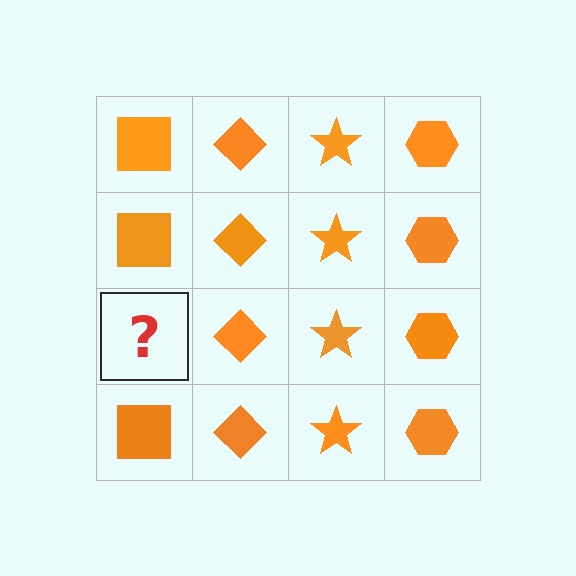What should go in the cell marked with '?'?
The missing cell should contain an orange square.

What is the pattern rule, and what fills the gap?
The rule is that each column has a consistent shape. The gap should be filled with an orange square.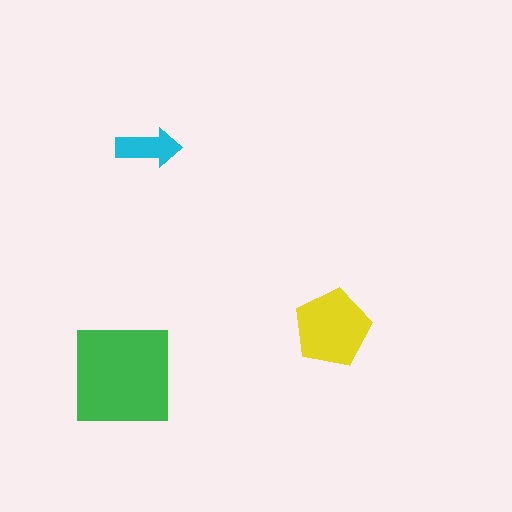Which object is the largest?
The green square.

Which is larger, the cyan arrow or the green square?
The green square.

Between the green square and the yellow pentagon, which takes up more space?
The green square.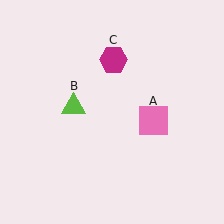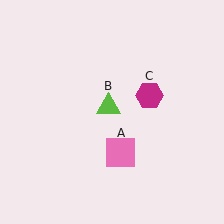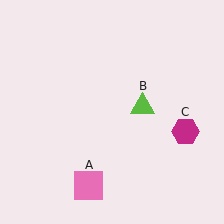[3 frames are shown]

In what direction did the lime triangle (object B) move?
The lime triangle (object B) moved right.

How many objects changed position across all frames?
3 objects changed position: pink square (object A), lime triangle (object B), magenta hexagon (object C).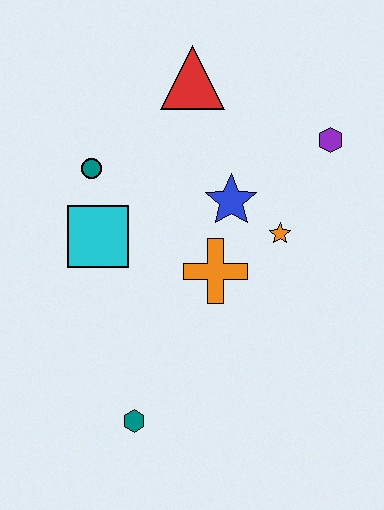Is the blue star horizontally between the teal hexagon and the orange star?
Yes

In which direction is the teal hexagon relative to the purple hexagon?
The teal hexagon is below the purple hexagon.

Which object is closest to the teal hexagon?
The orange cross is closest to the teal hexagon.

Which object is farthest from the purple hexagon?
The teal hexagon is farthest from the purple hexagon.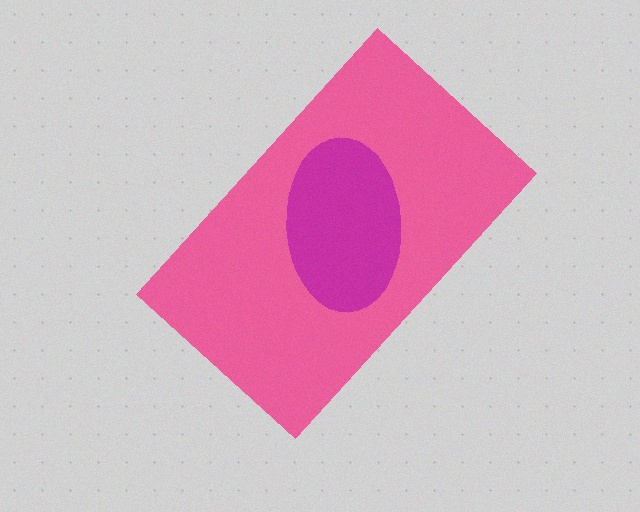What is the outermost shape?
The pink rectangle.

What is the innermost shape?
The magenta ellipse.